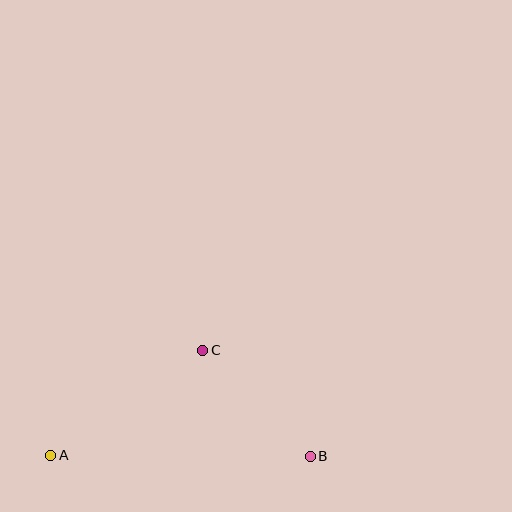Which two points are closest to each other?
Points B and C are closest to each other.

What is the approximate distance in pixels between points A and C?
The distance between A and C is approximately 185 pixels.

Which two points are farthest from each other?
Points A and B are farthest from each other.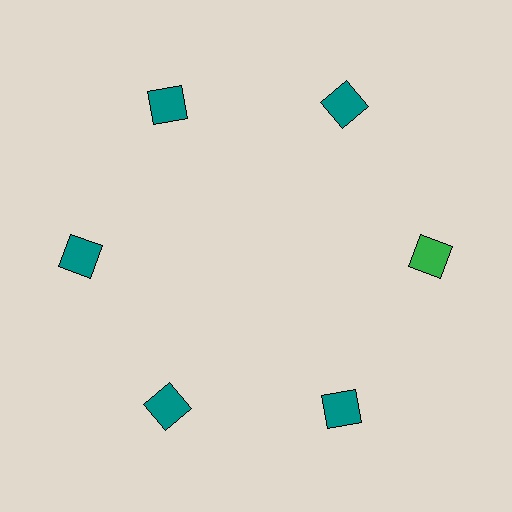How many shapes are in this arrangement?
There are 6 shapes arranged in a ring pattern.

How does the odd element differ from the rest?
It has a different color: green instead of teal.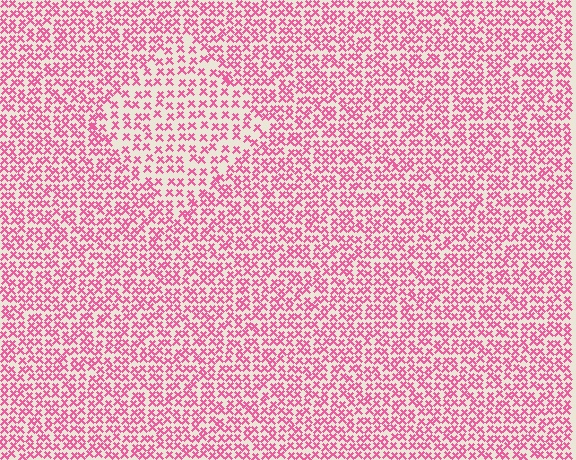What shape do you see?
I see a diamond.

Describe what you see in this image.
The image contains small pink elements arranged at two different densities. A diamond-shaped region is visible where the elements are less densely packed than the surrounding area.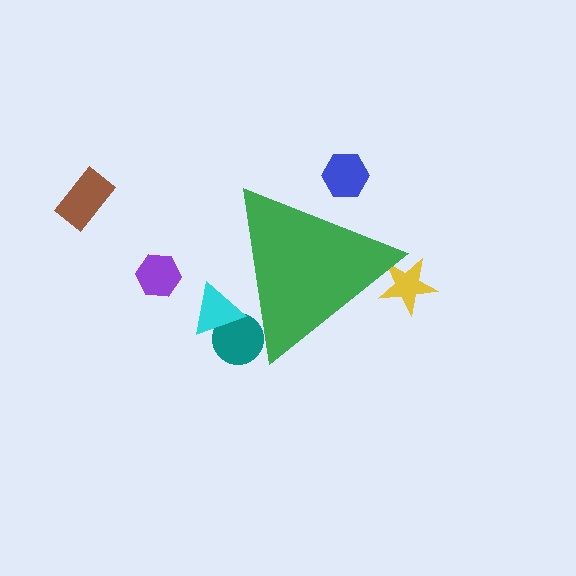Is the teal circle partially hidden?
Yes, the teal circle is partially hidden behind the green triangle.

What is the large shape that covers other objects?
A green triangle.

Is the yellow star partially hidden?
Yes, the yellow star is partially hidden behind the green triangle.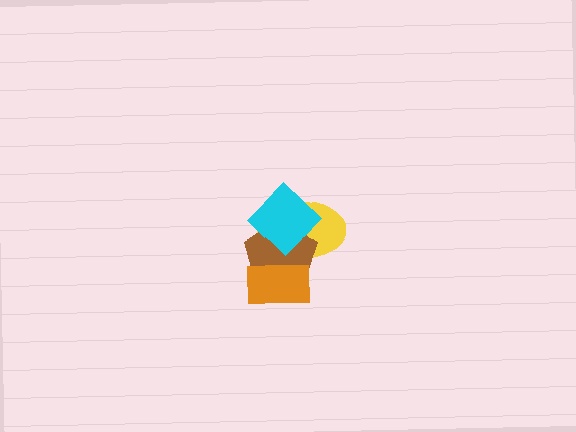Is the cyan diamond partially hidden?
No, no other shape covers it.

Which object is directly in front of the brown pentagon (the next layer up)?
The orange rectangle is directly in front of the brown pentagon.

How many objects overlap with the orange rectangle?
2 objects overlap with the orange rectangle.